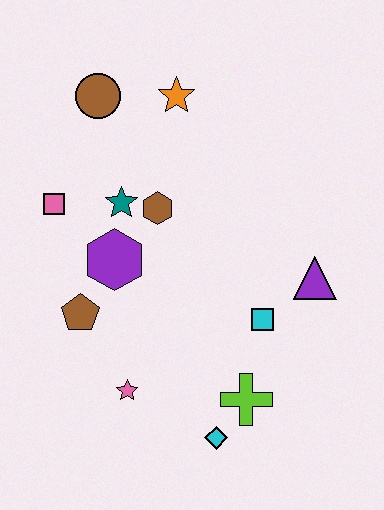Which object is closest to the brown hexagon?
The teal star is closest to the brown hexagon.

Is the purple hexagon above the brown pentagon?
Yes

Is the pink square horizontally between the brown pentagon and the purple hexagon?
No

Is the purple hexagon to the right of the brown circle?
Yes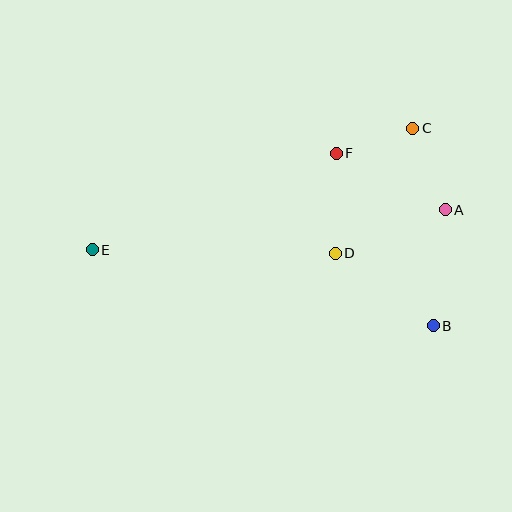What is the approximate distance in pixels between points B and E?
The distance between B and E is approximately 350 pixels.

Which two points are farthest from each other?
Points A and E are farthest from each other.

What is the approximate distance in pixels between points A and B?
The distance between A and B is approximately 116 pixels.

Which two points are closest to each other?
Points C and F are closest to each other.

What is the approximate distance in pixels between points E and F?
The distance between E and F is approximately 263 pixels.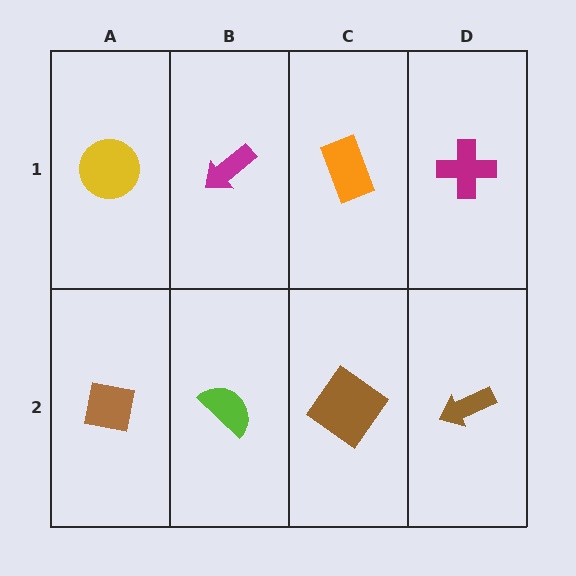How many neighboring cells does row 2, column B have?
3.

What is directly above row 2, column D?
A magenta cross.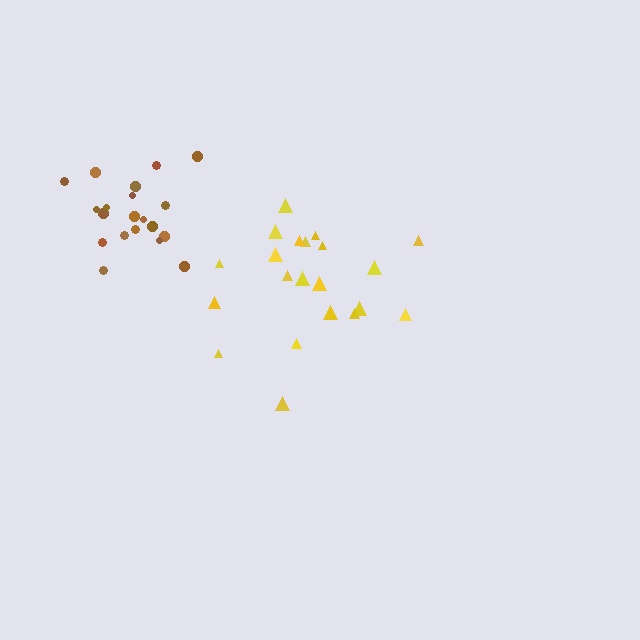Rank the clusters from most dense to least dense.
brown, yellow.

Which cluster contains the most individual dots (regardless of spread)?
Yellow (21).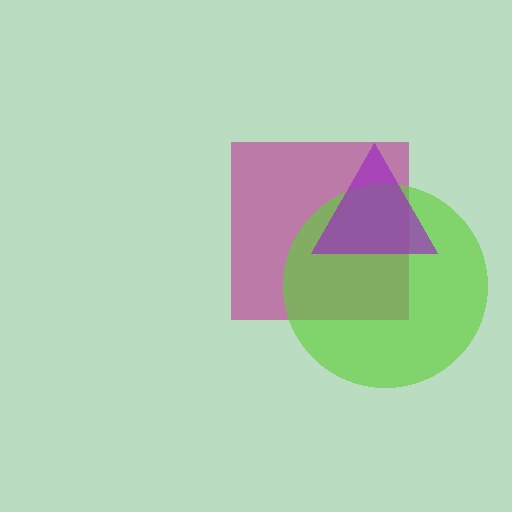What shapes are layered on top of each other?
The layered shapes are: a magenta square, a lime circle, a purple triangle.